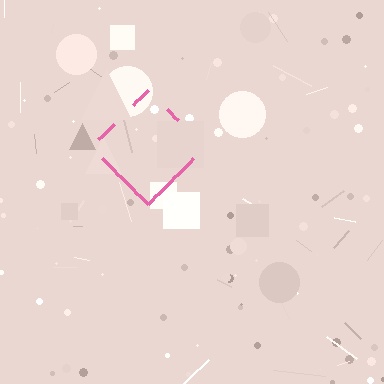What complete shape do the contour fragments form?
The contour fragments form a diamond.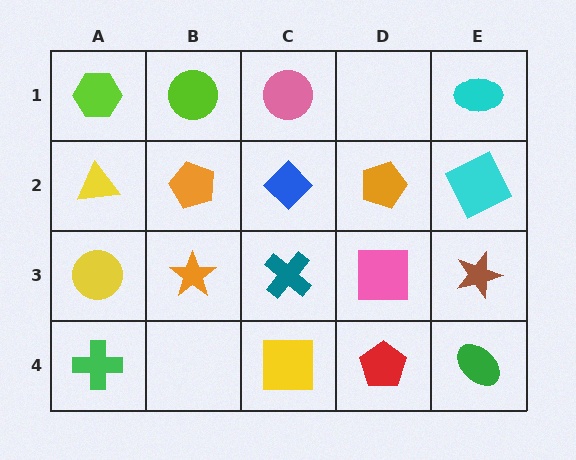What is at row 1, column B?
A lime circle.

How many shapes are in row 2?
5 shapes.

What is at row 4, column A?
A green cross.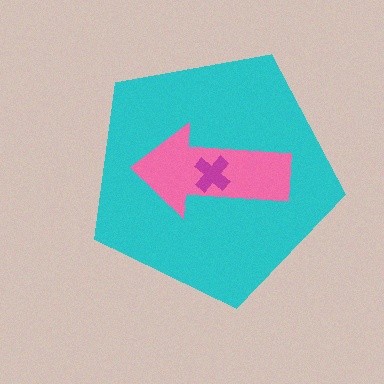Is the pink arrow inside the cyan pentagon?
Yes.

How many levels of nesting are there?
3.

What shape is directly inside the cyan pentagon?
The pink arrow.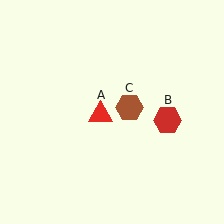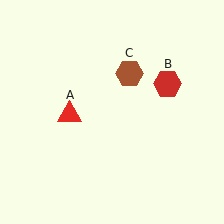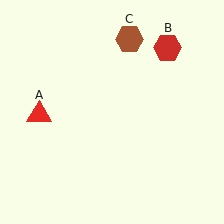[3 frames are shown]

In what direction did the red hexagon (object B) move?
The red hexagon (object B) moved up.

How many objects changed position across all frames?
3 objects changed position: red triangle (object A), red hexagon (object B), brown hexagon (object C).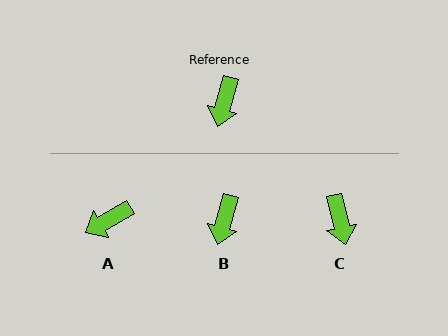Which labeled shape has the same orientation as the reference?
B.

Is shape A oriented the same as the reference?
No, it is off by about 45 degrees.